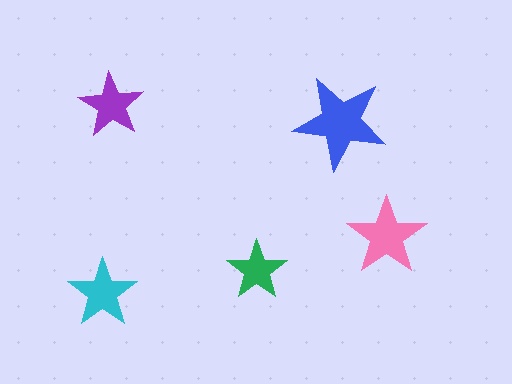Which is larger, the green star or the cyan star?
The cyan one.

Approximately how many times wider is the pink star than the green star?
About 1.5 times wider.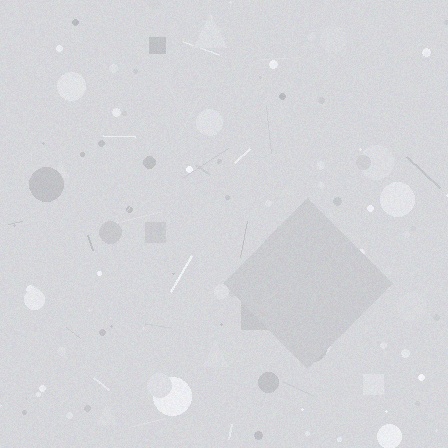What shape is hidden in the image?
A diamond is hidden in the image.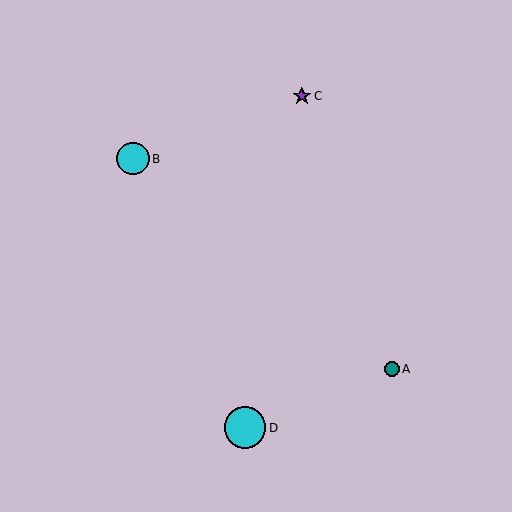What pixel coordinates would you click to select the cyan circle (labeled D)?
Click at (245, 428) to select the cyan circle D.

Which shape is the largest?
The cyan circle (labeled D) is the largest.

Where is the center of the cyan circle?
The center of the cyan circle is at (245, 428).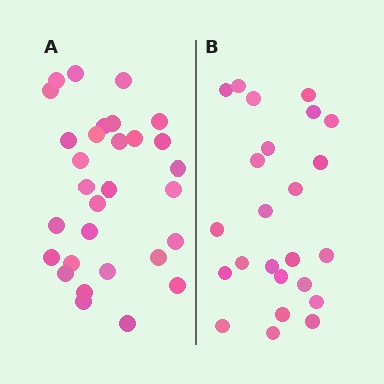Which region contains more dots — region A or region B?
Region A (the left region) has more dots.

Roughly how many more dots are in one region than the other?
Region A has about 6 more dots than region B.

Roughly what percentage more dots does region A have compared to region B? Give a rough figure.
About 25% more.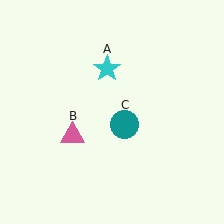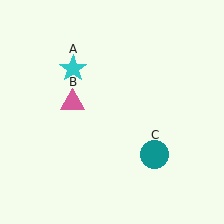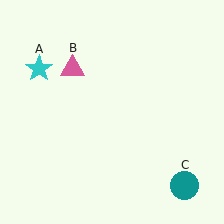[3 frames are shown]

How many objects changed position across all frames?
3 objects changed position: cyan star (object A), pink triangle (object B), teal circle (object C).